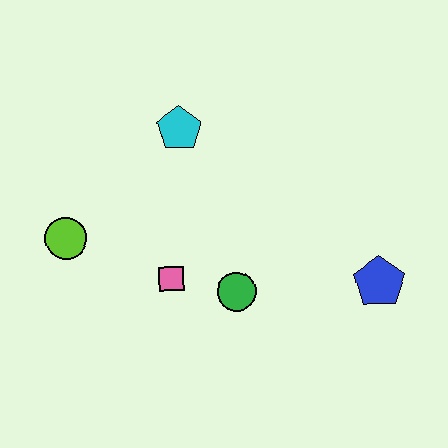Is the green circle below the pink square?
Yes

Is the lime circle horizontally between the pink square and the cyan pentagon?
No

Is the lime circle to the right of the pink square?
No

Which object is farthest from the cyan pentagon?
The blue pentagon is farthest from the cyan pentagon.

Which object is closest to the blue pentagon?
The green circle is closest to the blue pentagon.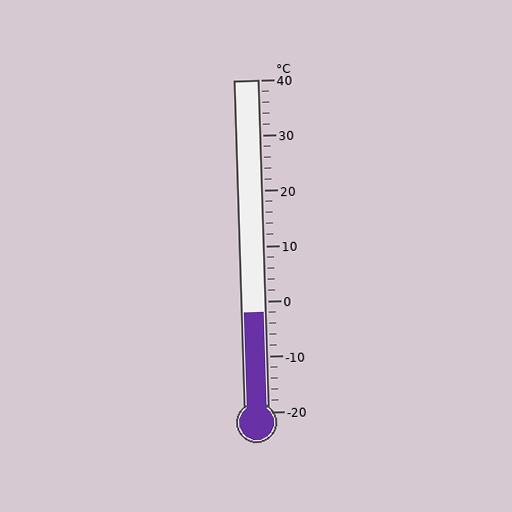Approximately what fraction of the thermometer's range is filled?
The thermometer is filled to approximately 30% of its range.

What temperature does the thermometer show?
The thermometer shows approximately -2°C.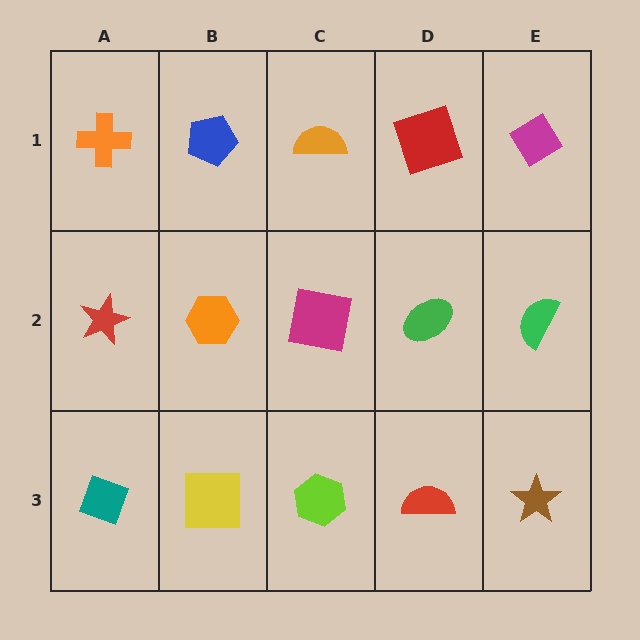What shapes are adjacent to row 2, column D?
A red square (row 1, column D), a red semicircle (row 3, column D), a magenta square (row 2, column C), a green semicircle (row 2, column E).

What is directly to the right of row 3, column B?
A lime hexagon.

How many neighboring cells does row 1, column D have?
3.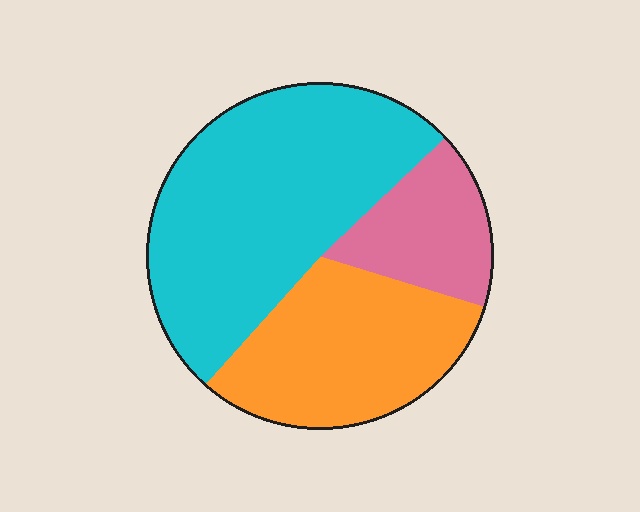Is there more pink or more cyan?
Cyan.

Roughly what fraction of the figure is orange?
Orange covers roughly 30% of the figure.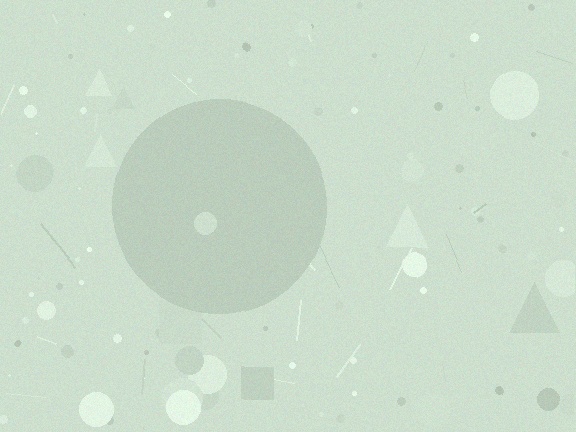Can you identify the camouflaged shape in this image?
The camouflaged shape is a circle.